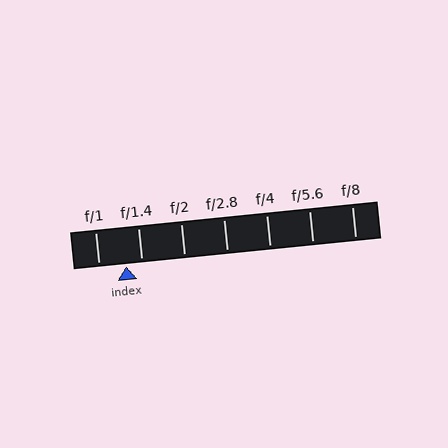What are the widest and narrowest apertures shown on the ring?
The widest aperture shown is f/1 and the narrowest is f/8.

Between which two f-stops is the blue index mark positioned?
The index mark is between f/1 and f/1.4.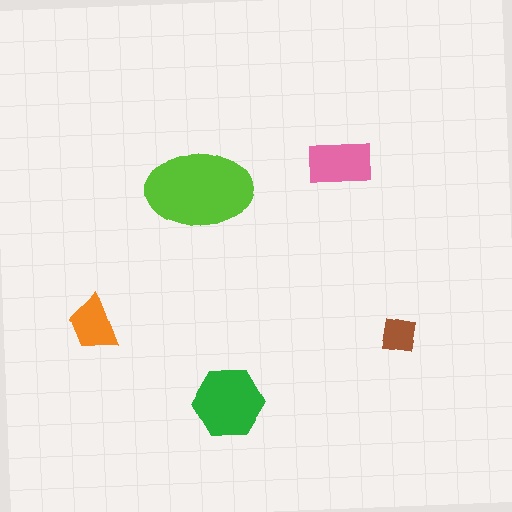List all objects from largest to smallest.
The lime ellipse, the green hexagon, the pink rectangle, the orange trapezoid, the brown square.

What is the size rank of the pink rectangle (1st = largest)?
3rd.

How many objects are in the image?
There are 5 objects in the image.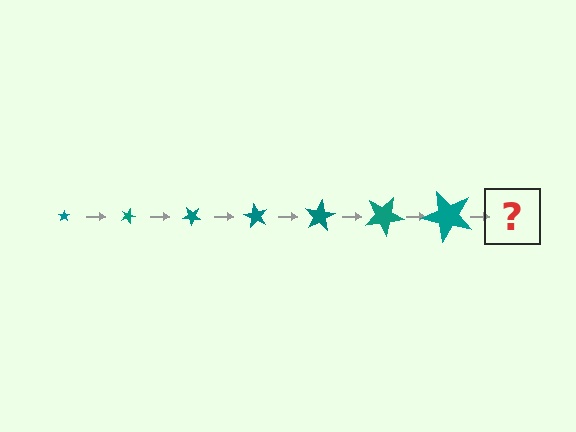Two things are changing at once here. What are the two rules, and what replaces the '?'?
The two rules are that the star grows larger each step and it rotates 20 degrees each step. The '?' should be a star, larger than the previous one and rotated 140 degrees from the start.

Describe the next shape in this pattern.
It should be a star, larger than the previous one and rotated 140 degrees from the start.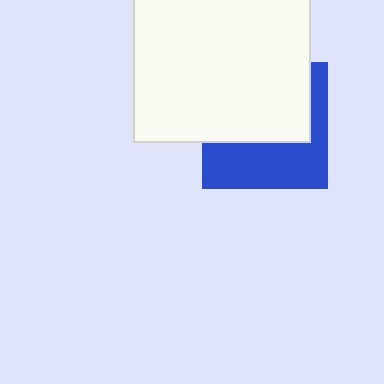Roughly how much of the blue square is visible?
A small part of it is visible (roughly 44%).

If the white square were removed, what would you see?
You would see the complete blue square.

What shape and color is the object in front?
The object in front is a white square.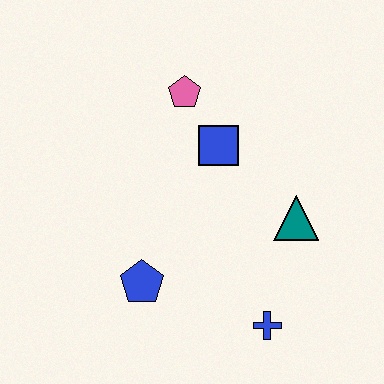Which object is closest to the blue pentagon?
The blue cross is closest to the blue pentagon.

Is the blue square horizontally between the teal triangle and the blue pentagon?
Yes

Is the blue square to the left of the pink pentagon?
No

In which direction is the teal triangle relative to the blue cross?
The teal triangle is above the blue cross.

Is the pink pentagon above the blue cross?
Yes